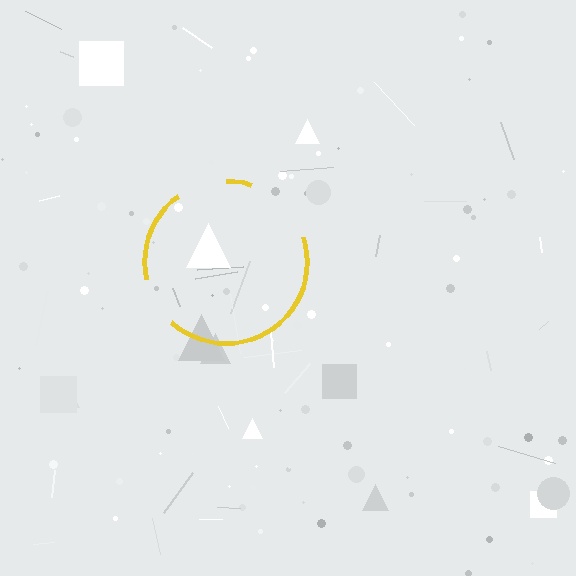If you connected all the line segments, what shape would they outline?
They would outline a circle.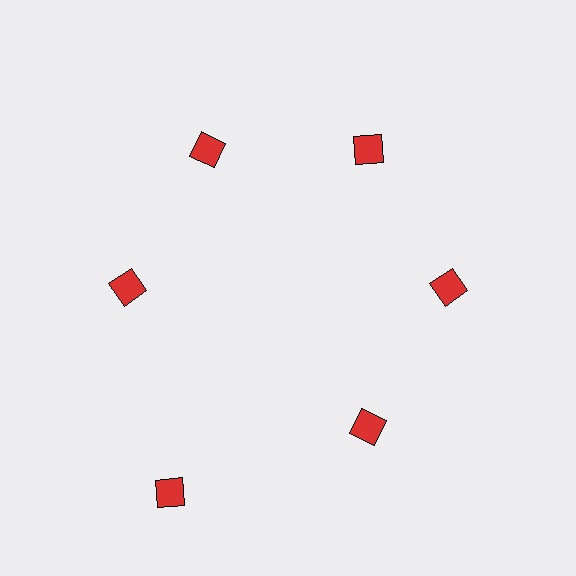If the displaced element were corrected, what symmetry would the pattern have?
It would have 6-fold rotational symmetry — the pattern would map onto itself every 60 degrees.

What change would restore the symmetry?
The symmetry would be restored by moving it inward, back onto the ring so that all 6 diamonds sit at equal angles and equal distance from the center.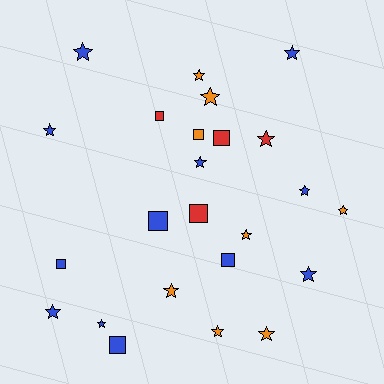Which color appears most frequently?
Blue, with 12 objects.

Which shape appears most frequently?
Star, with 16 objects.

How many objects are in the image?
There are 24 objects.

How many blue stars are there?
There are 8 blue stars.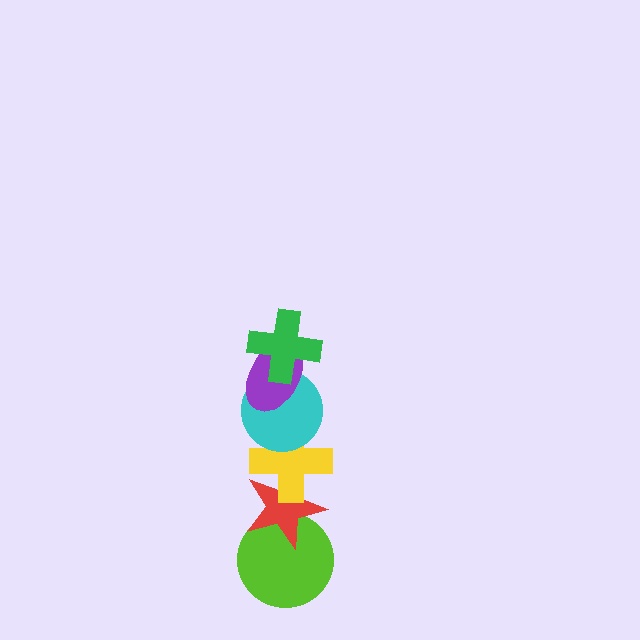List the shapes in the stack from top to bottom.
From top to bottom: the green cross, the purple ellipse, the cyan circle, the yellow cross, the red star, the lime circle.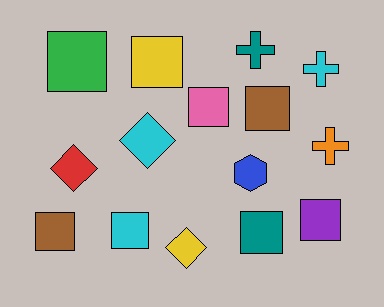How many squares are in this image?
There are 8 squares.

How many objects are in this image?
There are 15 objects.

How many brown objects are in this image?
There are 2 brown objects.